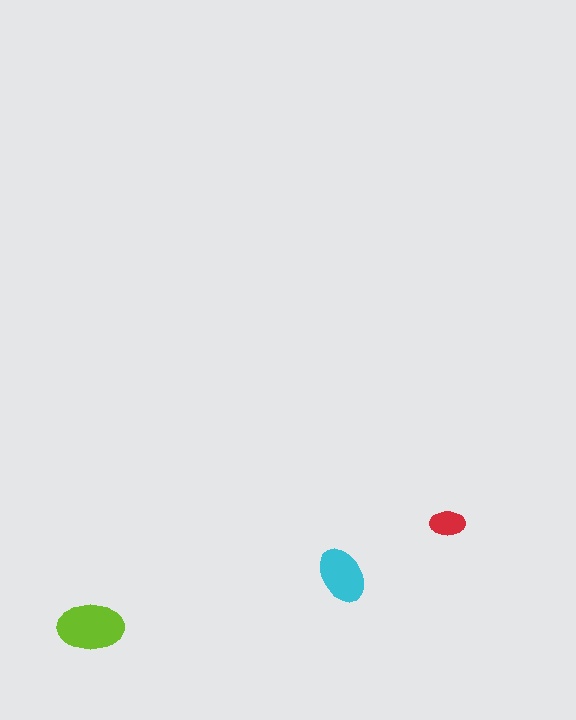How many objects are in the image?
There are 3 objects in the image.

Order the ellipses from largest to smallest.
the lime one, the cyan one, the red one.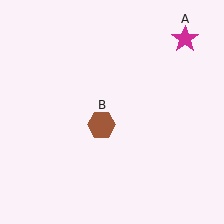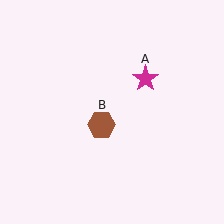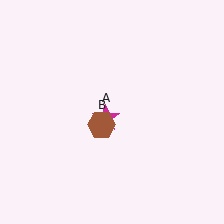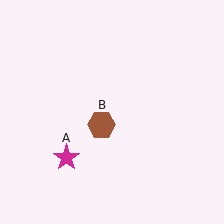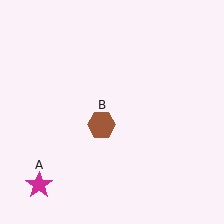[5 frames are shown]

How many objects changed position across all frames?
1 object changed position: magenta star (object A).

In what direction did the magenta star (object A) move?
The magenta star (object A) moved down and to the left.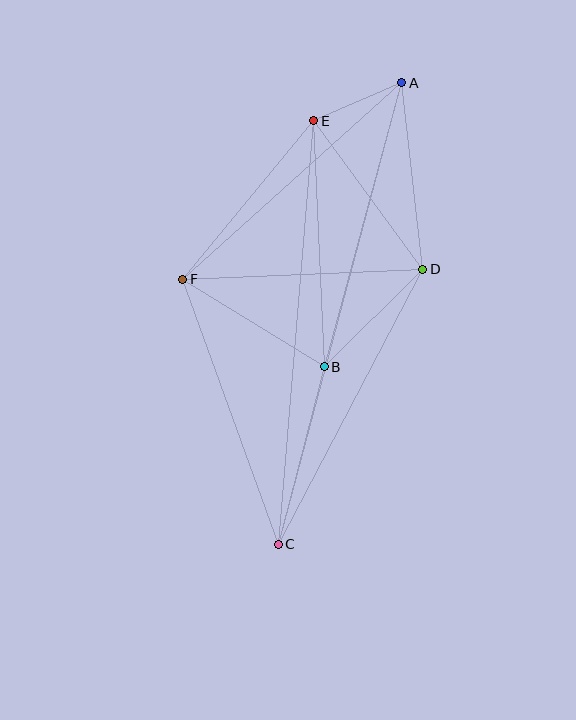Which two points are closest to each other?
Points A and E are closest to each other.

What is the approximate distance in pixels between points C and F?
The distance between C and F is approximately 282 pixels.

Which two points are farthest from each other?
Points A and C are farthest from each other.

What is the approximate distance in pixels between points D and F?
The distance between D and F is approximately 240 pixels.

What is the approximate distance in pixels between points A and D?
The distance between A and D is approximately 188 pixels.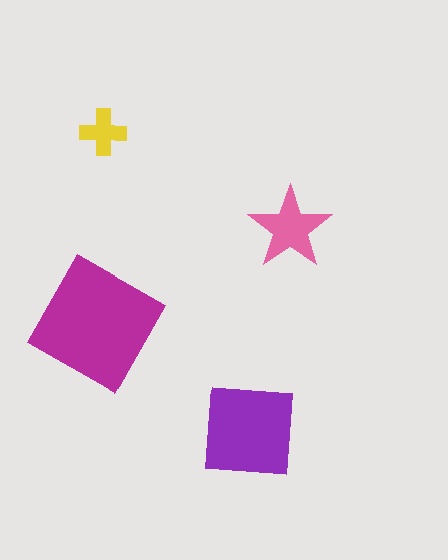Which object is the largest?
The magenta square.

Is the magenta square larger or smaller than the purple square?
Larger.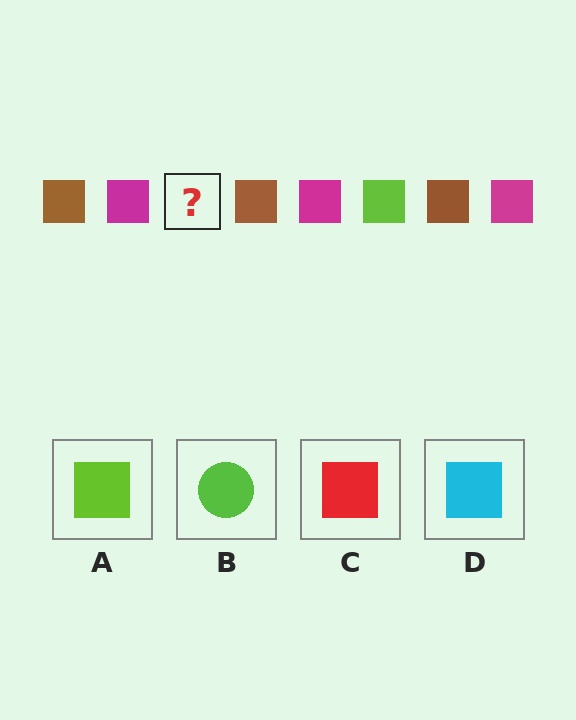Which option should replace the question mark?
Option A.